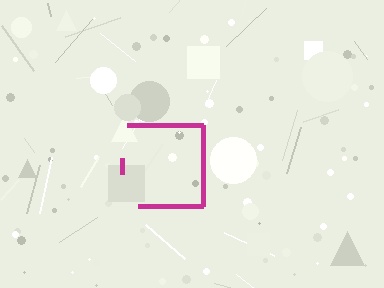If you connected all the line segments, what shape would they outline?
They would outline a square.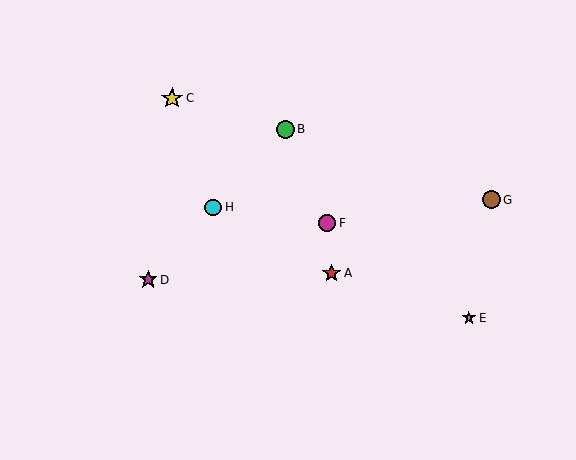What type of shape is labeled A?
Shape A is a red star.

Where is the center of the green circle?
The center of the green circle is at (285, 129).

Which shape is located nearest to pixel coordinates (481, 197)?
The brown circle (labeled G) at (491, 200) is nearest to that location.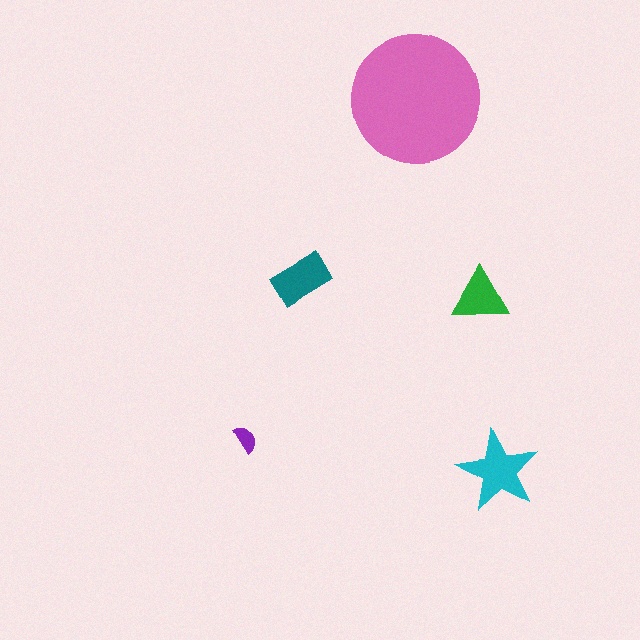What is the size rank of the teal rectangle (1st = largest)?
3rd.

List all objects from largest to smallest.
The pink circle, the cyan star, the teal rectangle, the green triangle, the purple semicircle.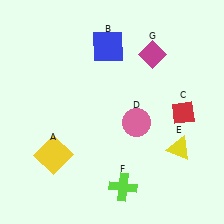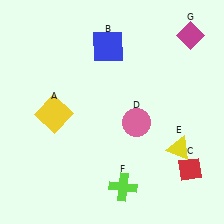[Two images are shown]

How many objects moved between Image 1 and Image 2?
3 objects moved between the two images.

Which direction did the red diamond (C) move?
The red diamond (C) moved down.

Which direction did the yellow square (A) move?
The yellow square (A) moved up.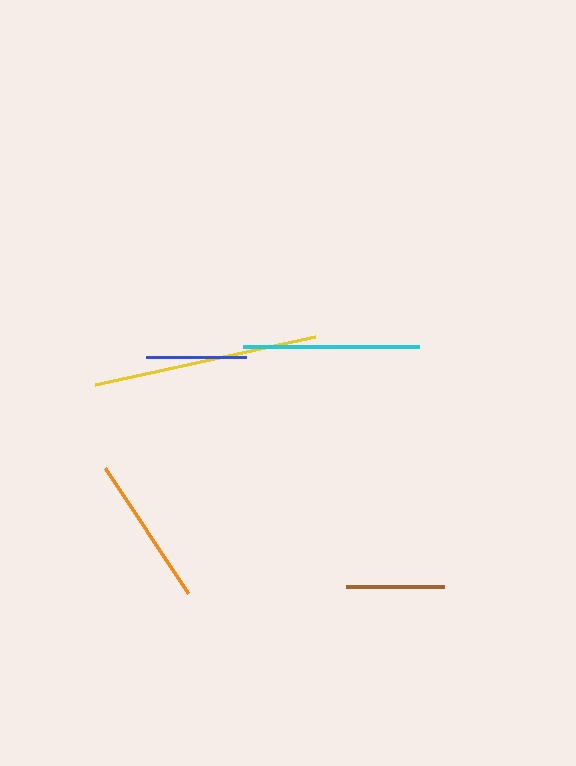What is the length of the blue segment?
The blue segment is approximately 100 pixels long.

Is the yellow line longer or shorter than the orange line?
The yellow line is longer than the orange line.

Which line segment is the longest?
The yellow line is the longest at approximately 226 pixels.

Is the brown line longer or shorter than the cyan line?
The cyan line is longer than the brown line.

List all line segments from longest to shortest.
From longest to shortest: yellow, cyan, orange, blue, brown.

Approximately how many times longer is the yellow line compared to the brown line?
The yellow line is approximately 2.3 times the length of the brown line.